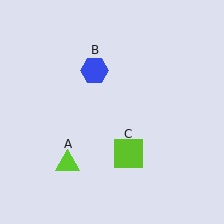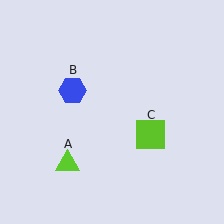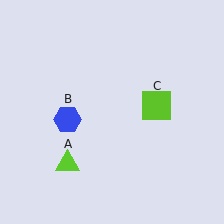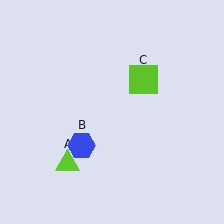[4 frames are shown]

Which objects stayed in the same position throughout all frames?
Lime triangle (object A) remained stationary.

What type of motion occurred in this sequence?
The blue hexagon (object B), lime square (object C) rotated counterclockwise around the center of the scene.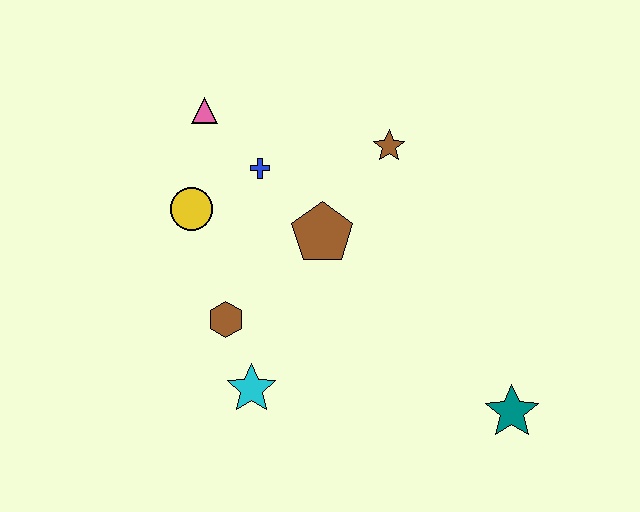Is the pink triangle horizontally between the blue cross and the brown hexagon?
No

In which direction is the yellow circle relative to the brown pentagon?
The yellow circle is to the left of the brown pentagon.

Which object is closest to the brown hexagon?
The cyan star is closest to the brown hexagon.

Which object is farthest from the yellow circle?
The teal star is farthest from the yellow circle.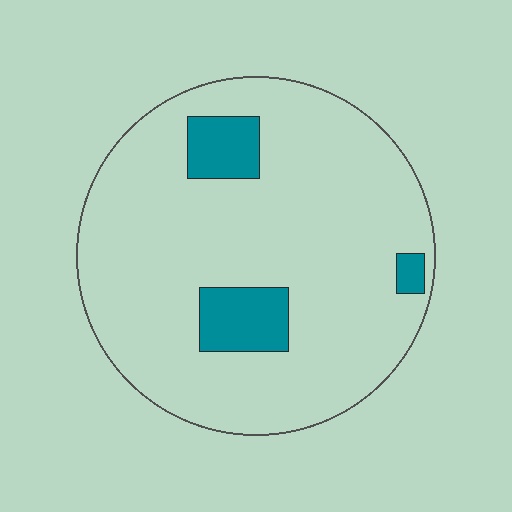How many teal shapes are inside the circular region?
3.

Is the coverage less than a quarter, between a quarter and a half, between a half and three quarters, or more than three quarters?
Less than a quarter.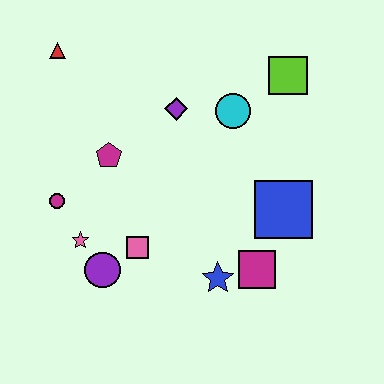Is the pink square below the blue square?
Yes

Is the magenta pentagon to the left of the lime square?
Yes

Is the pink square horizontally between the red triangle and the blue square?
Yes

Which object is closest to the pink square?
The purple circle is closest to the pink square.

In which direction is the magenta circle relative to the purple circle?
The magenta circle is above the purple circle.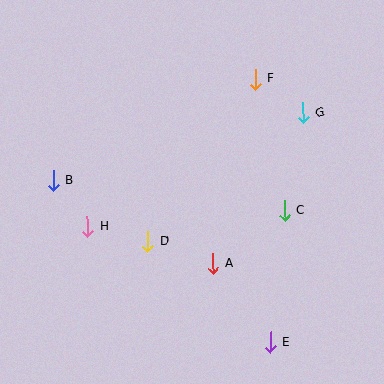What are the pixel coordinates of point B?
Point B is at (53, 181).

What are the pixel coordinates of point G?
Point G is at (303, 113).